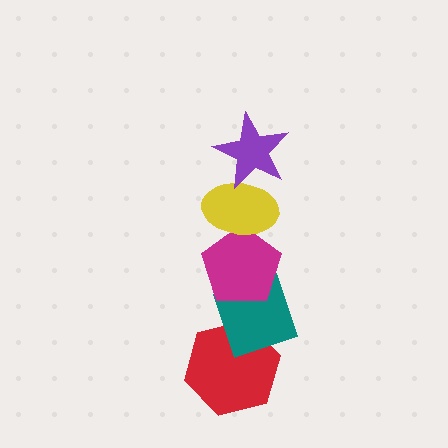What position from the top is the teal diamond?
The teal diamond is 4th from the top.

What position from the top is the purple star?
The purple star is 1st from the top.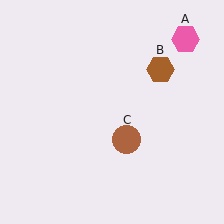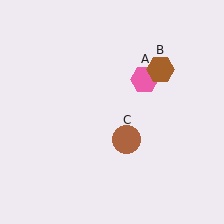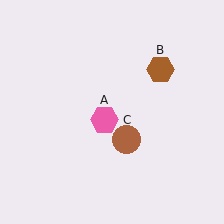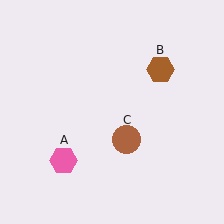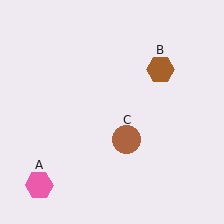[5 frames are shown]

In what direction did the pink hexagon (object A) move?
The pink hexagon (object A) moved down and to the left.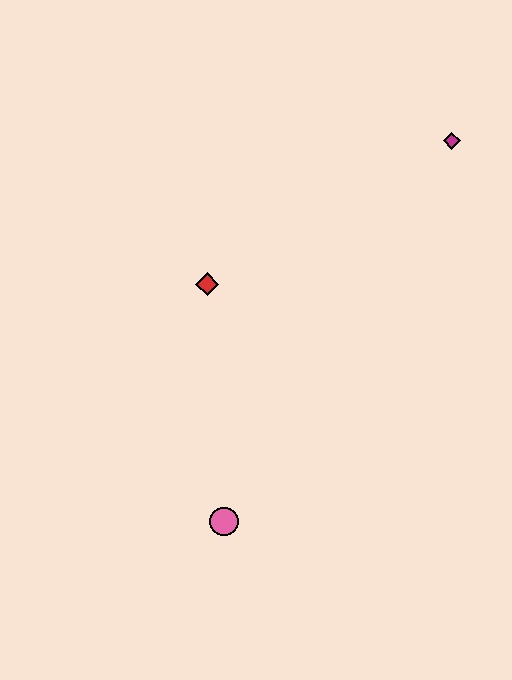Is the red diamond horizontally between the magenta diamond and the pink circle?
No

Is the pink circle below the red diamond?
Yes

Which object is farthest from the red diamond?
The magenta diamond is farthest from the red diamond.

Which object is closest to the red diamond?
The pink circle is closest to the red diamond.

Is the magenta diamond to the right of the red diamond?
Yes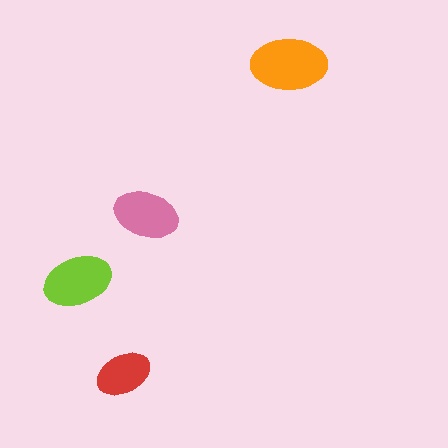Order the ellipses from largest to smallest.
the orange one, the lime one, the pink one, the red one.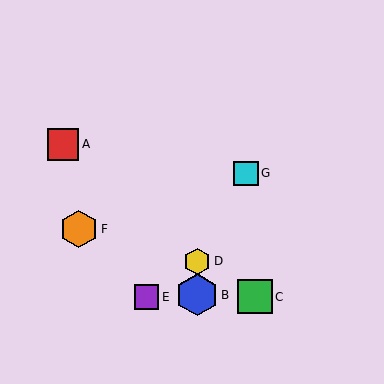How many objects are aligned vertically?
2 objects (B, D) are aligned vertically.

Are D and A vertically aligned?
No, D is at x≈197 and A is at x≈63.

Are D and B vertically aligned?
Yes, both are at x≈197.